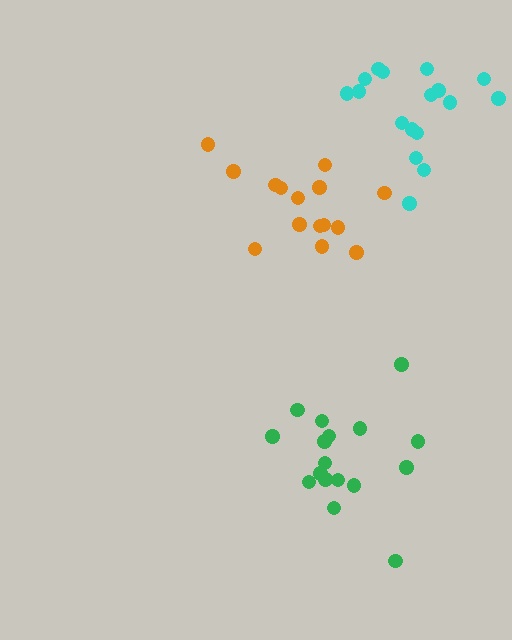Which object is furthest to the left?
The orange cluster is leftmost.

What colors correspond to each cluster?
The clusters are colored: green, orange, cyan.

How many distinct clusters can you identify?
There are 3 distinct clusters.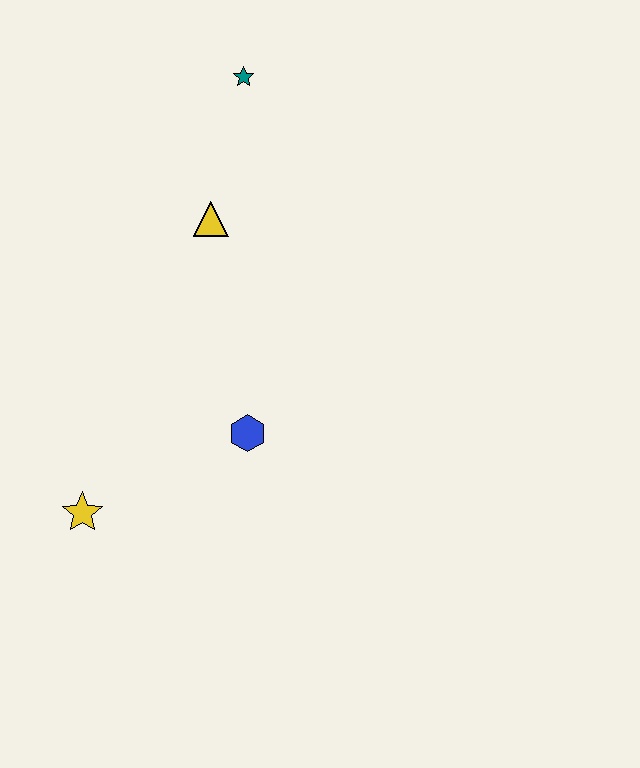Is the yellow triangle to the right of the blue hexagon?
No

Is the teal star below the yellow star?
No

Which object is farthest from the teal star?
The yellow star is farthest from the teal star.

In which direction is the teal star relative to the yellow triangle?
The teal star is above the yellow triangle.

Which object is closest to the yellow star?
The blue hexagon is closest to the yellow star.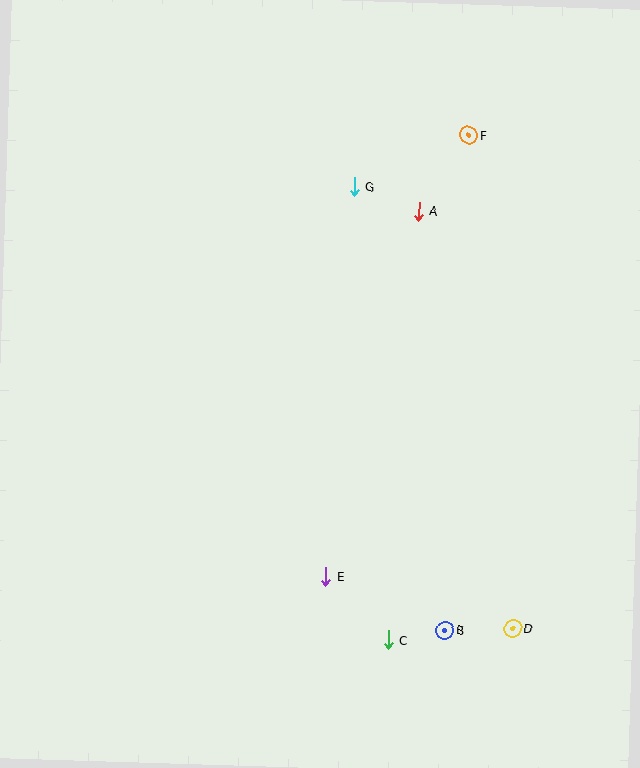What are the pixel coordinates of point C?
Point C is at (388, 640).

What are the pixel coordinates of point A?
Point A is at (418, 211).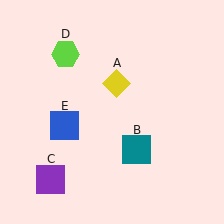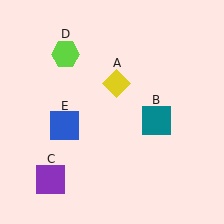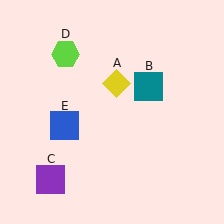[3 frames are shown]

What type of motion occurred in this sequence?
The teal square (object B) rotated counterclockwise around the center of the scene.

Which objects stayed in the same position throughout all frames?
Yellow diamond (object A) and purple square (object C) and lime hexagon (object D) and blue square (object E) remained stationary.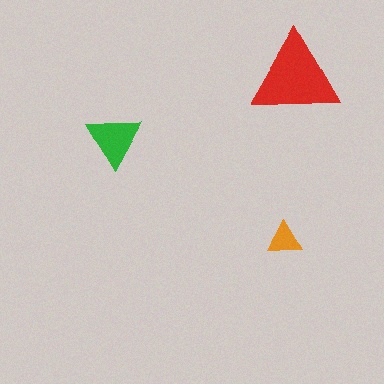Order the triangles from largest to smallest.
the red one, the green one, the orange one.